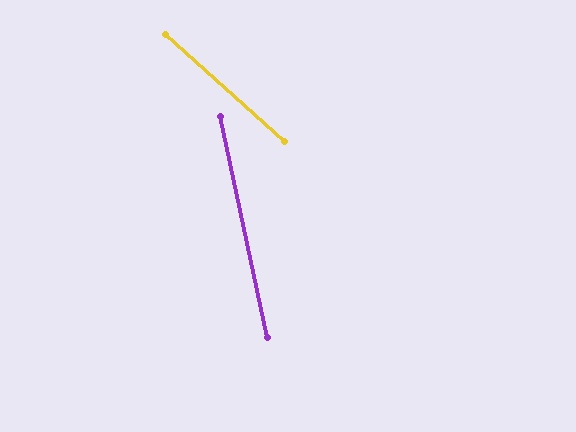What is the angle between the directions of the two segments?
Approximately 36 degrees.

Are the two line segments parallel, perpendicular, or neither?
Neither parallel nor perpendicular — they differ by about 36°.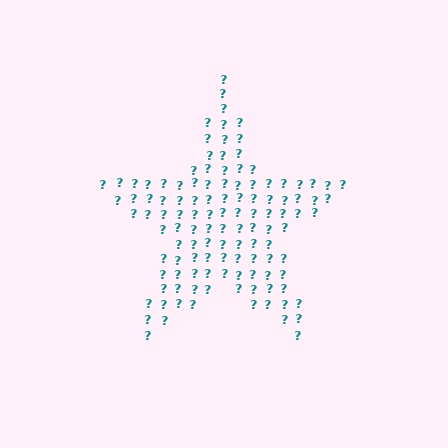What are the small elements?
The small elements are question marks.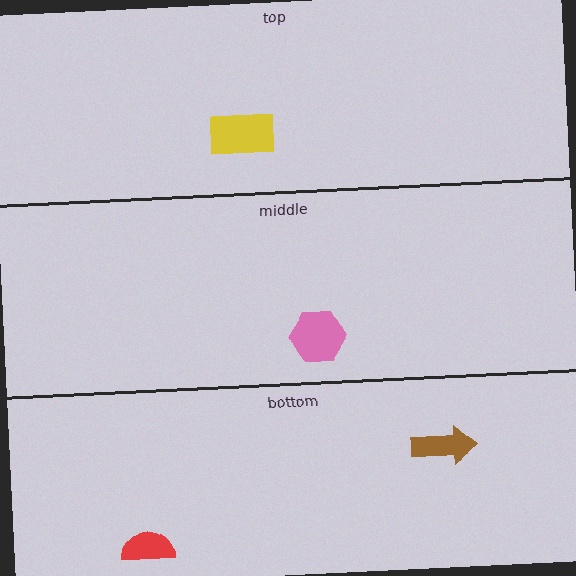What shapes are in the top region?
The yellow rectangle.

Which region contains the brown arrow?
The bottom region.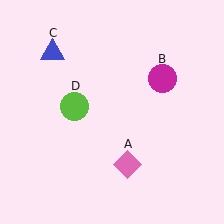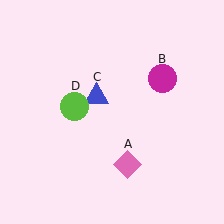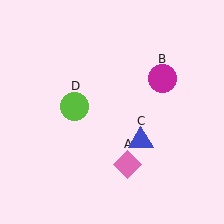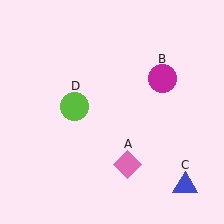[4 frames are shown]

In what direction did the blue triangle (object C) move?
The blue triangle (object C) moved down and to the right.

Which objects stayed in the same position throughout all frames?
Pink diamond (object A) and magenta circle (object B) and lime circle (object D) remained stationary.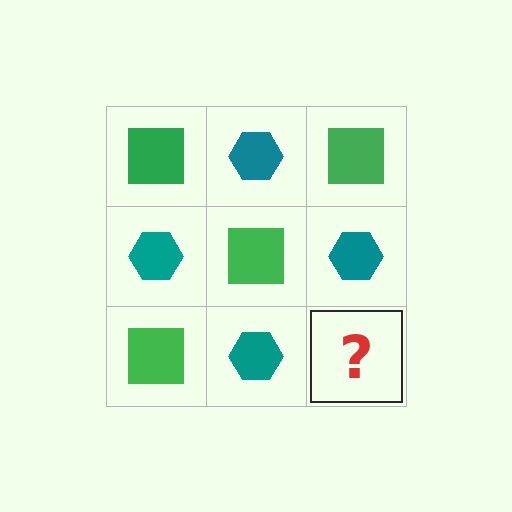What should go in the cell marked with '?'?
The missing cell should contain a green square.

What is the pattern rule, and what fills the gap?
The rule is that it alternates green square and teal hexagon in a checkerboard pattern. The gap should be filled with a green square.